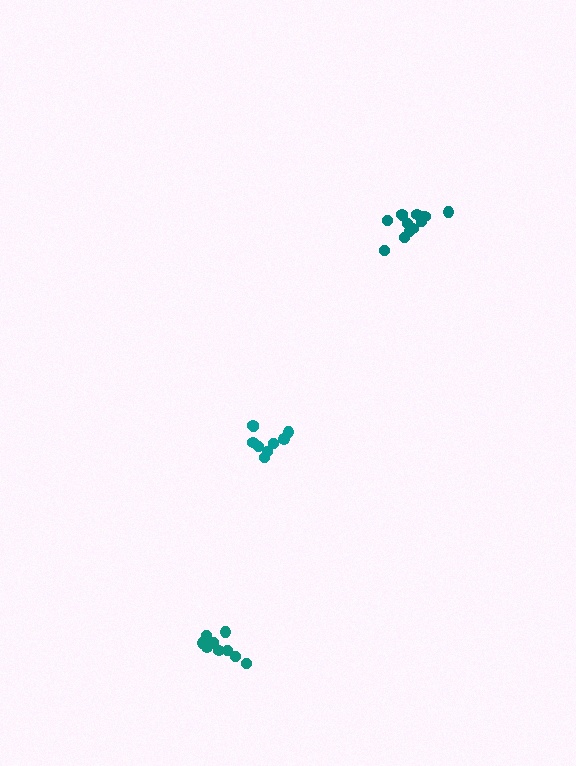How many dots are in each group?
Group 1: 9 dots, Group 2: 9 dots, Group 3: 13 dots (31 total).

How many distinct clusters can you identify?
There are 3 distinct clusters.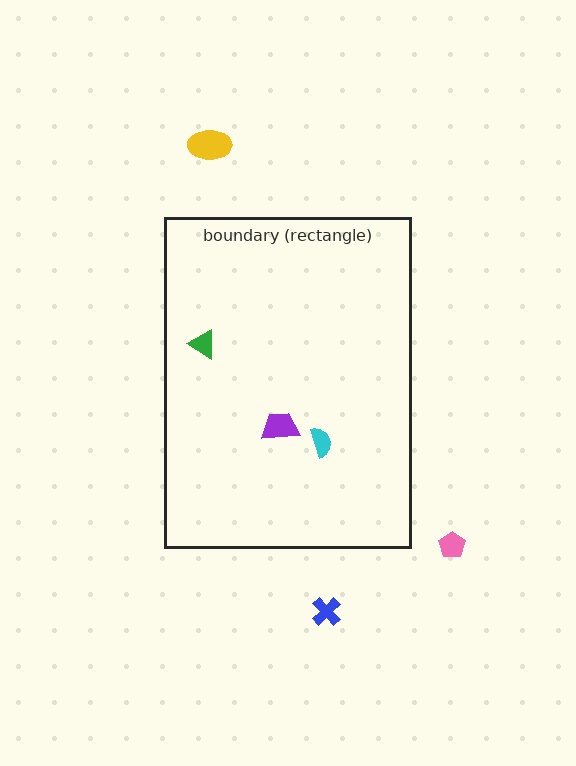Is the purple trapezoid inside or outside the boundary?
Inside.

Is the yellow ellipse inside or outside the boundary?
Outside.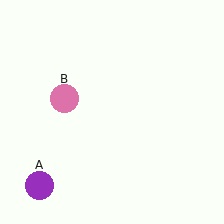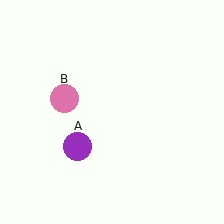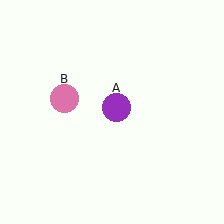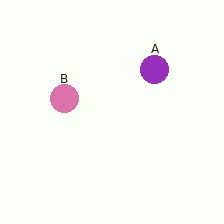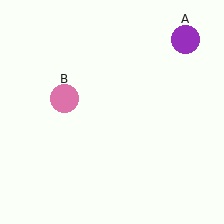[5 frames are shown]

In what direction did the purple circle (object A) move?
The purple circle (object A) moved up and to the right.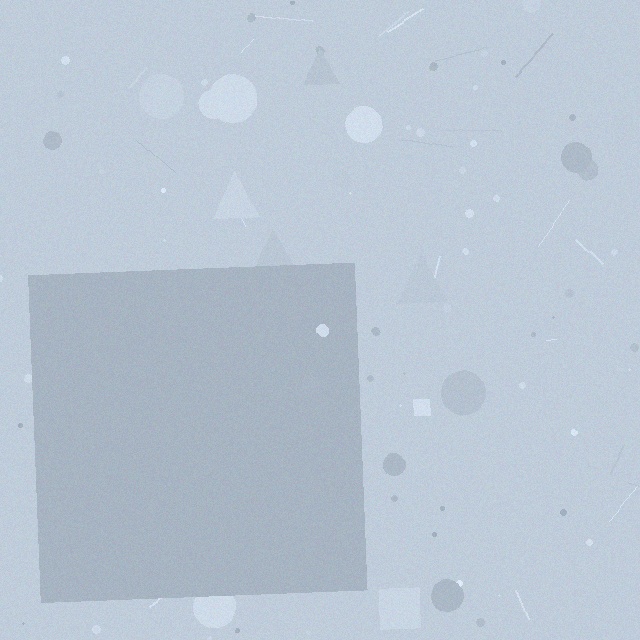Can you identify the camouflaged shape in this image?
The camouflaged shape is a square.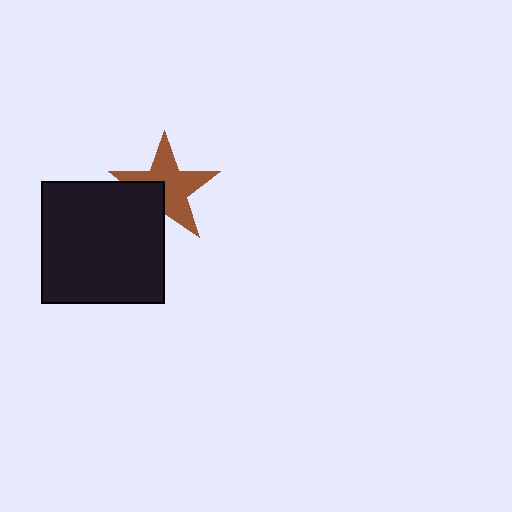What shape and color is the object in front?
The object in front is a black square.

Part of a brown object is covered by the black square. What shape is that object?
It is a star.